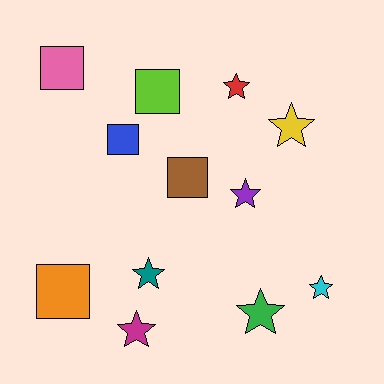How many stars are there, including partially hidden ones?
There are 7 stars.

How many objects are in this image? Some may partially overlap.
There are 12 objects.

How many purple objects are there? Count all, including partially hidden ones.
There is 1 purple object.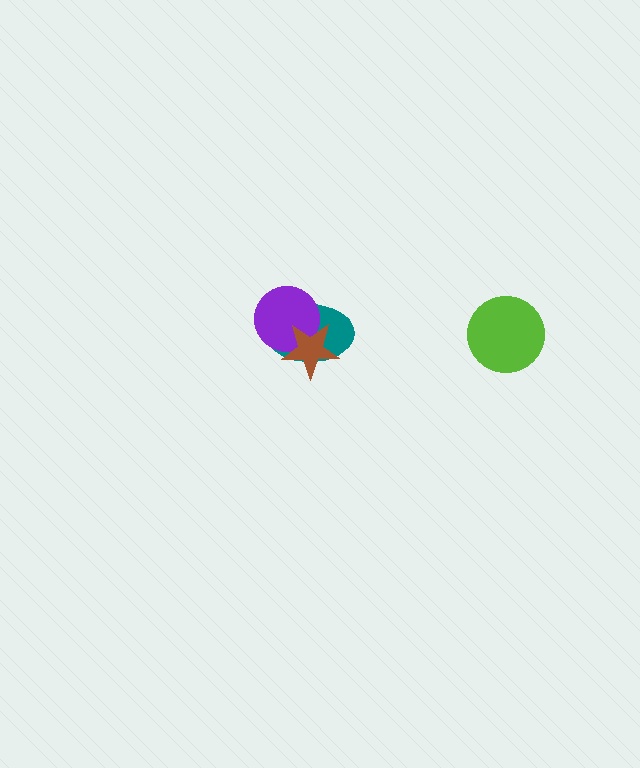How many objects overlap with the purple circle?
2 objects overlap with the purple circle.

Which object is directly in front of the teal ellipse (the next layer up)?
The purple circle is directly in front of the teal ellipse.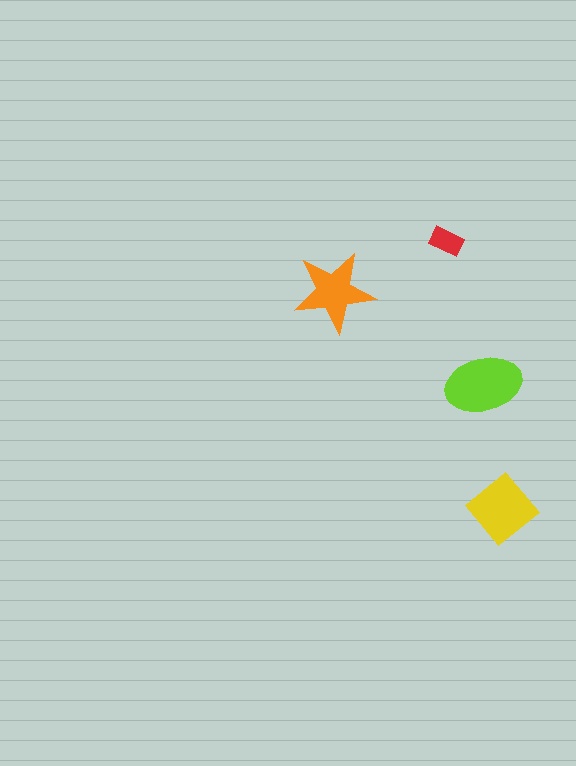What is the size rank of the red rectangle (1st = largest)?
4th.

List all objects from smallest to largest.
The red rectangle, the orange star, the yellow diamond, the lime ellipse.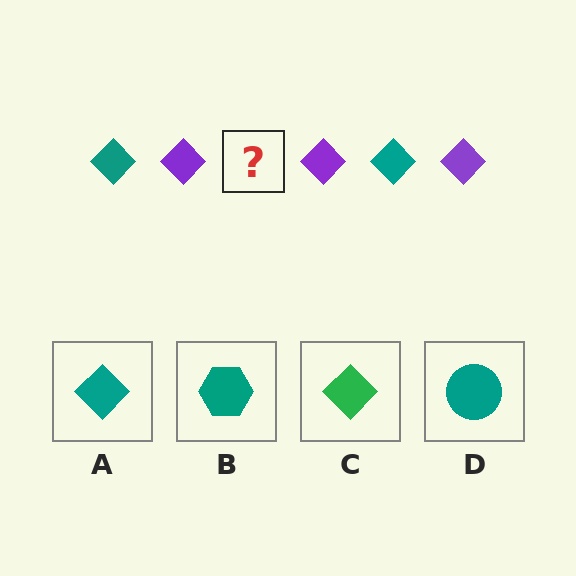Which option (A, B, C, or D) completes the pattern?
A.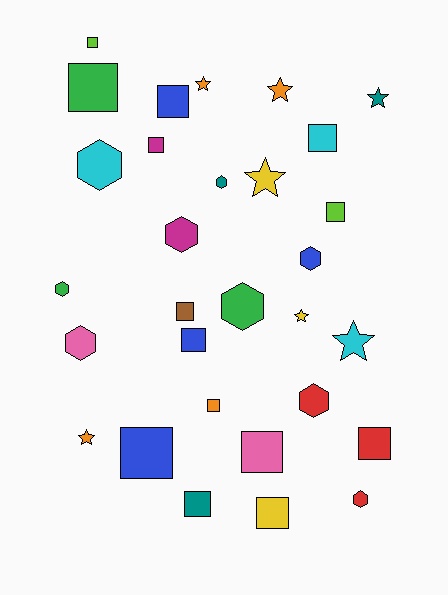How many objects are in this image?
There are 30 objects.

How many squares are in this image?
There are 14 squares.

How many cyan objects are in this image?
There are 3 cyan objects.